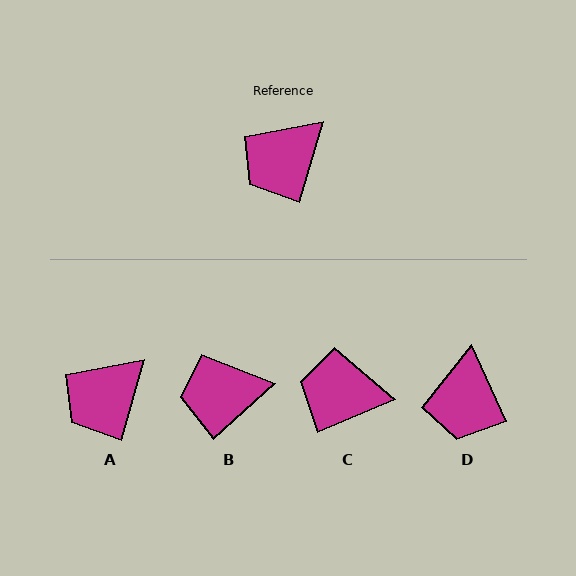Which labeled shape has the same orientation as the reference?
A.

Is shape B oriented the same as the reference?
No, it is off by about 32 degrees.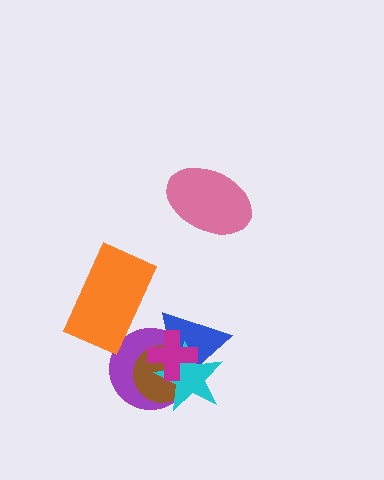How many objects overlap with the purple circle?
4 objects overlap with the purple circle.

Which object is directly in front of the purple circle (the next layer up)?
The blue triangle is directly in front of the purple circle.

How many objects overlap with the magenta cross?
4 objects overlap with the magenta cross.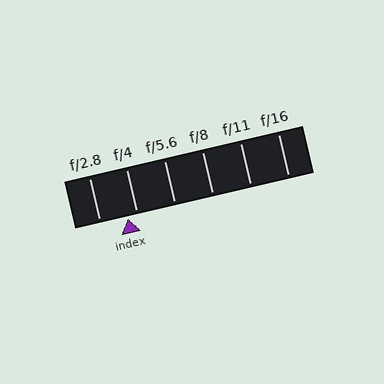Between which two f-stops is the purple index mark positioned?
The index mark is between f/2.8 and f/4.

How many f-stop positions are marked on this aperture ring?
There are 6 f-stop positions marked.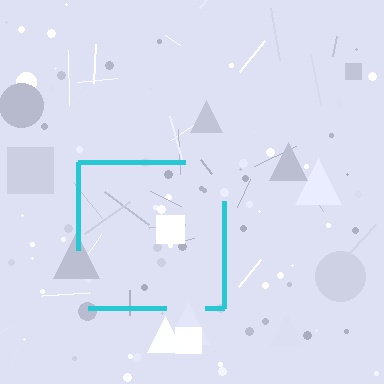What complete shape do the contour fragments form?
The contour fragments form a square.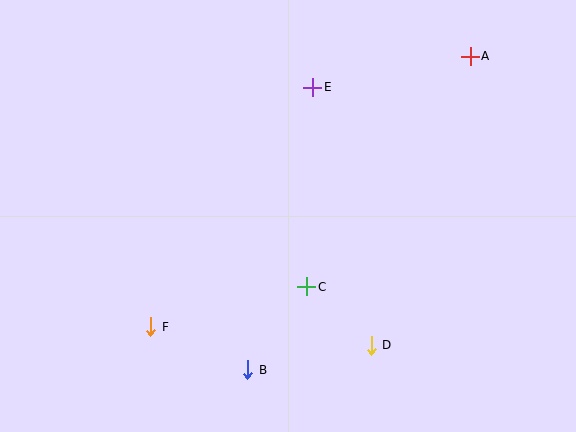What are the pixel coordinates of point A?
Point A is at (470, 56).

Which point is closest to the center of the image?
Point C at (307, 287) is closest to the center.